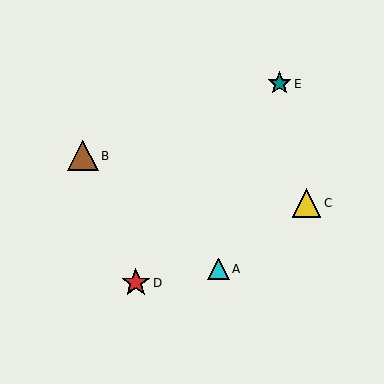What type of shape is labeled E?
Shape E is a teal star.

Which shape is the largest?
The brown triangle (labeled B) is the largest.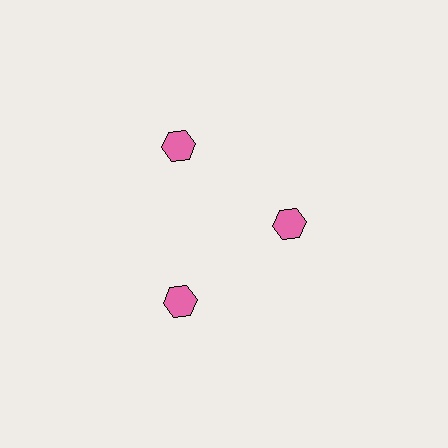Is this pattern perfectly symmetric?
No. The 3 pink hexagons are arranged in a ring, but one element near the 3 o'clock position is pulled inward toward the center, breaking the 3-fold rotational symmetry.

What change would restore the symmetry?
The symmetry would be restored by moving it outward, back onto the ring so that all 3 hexagons sit at equal angles and equal distance from the center.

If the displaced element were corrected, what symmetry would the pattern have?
It would have 3-fold rotational symmetry — the pattern would map onto itself every 120 degrees.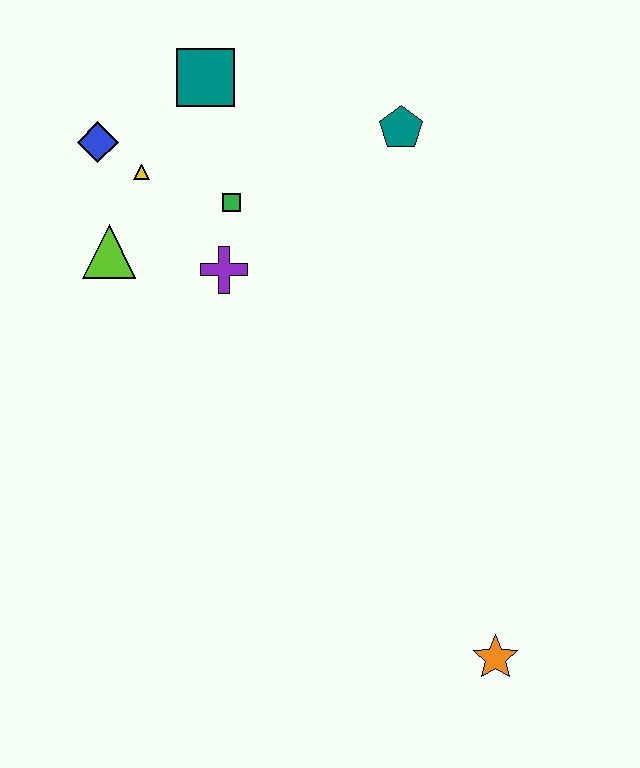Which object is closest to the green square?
The purple cross is closest to the green square.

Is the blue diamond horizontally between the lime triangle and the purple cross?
No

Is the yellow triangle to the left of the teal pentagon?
Yes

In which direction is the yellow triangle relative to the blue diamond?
The yellow triangle is to the right of the blue diamond.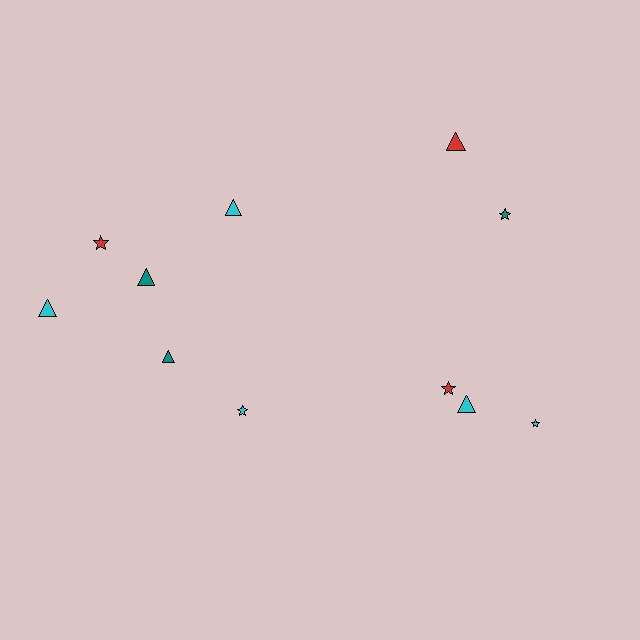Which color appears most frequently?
Cyan, with 5 objects.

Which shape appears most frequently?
Triangle, with 6 objects.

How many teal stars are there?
There is 1 teal star.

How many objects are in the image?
There are 11 objects.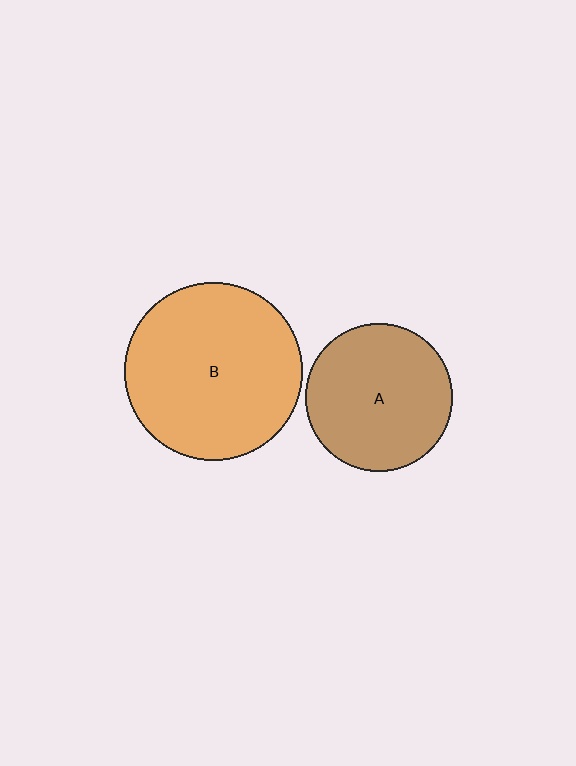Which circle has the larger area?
Circle B (orange).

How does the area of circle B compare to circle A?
Approximately 1.5 times.